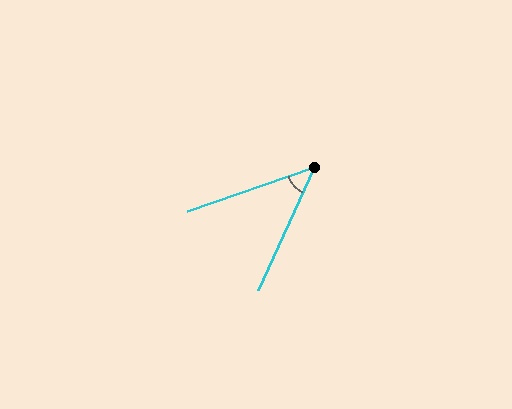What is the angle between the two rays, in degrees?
Approximately 46 degrees.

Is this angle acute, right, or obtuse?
It is acute.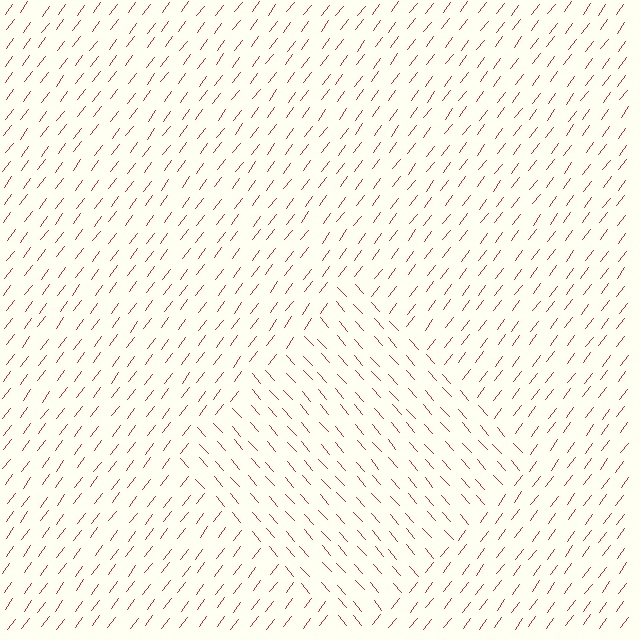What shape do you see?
I see a diamond.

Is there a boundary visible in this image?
Yes, there is a texture boundary formed by a change in line orientation.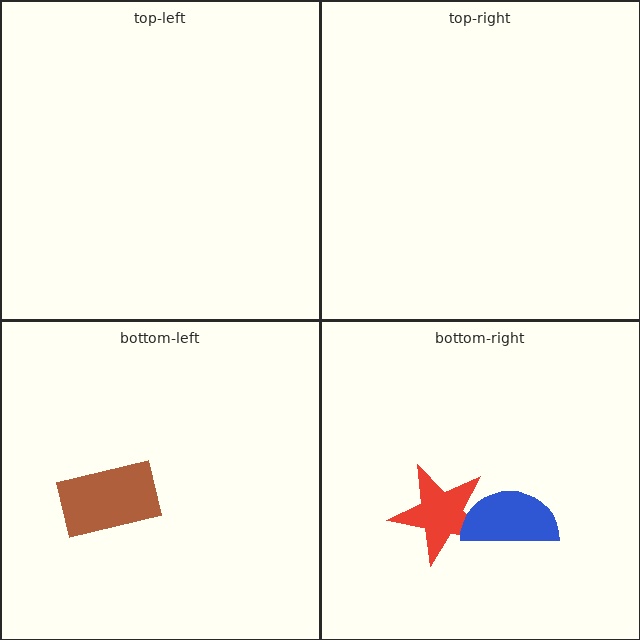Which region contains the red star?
The bottom-right region.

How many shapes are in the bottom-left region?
1.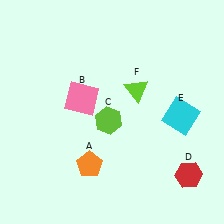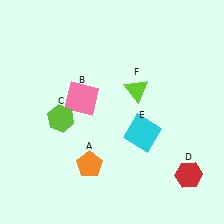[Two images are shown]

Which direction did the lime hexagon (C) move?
The lime hexagon (C) moved left.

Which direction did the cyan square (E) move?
The cyan square (E) moved left.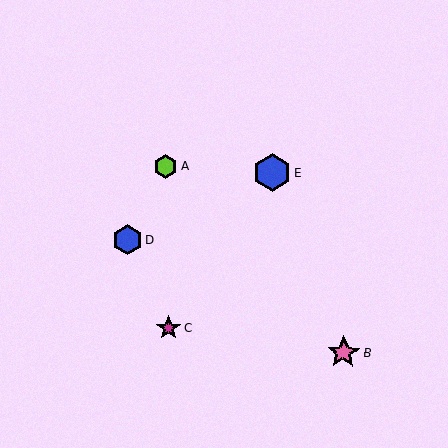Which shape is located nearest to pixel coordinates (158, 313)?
The magenta star (labeled C) at (168, 328) is nearest to that location.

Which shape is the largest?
The blue hexagon (labeled E) is the largest.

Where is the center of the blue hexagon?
The center of the blue hexagon is at (127, 239).